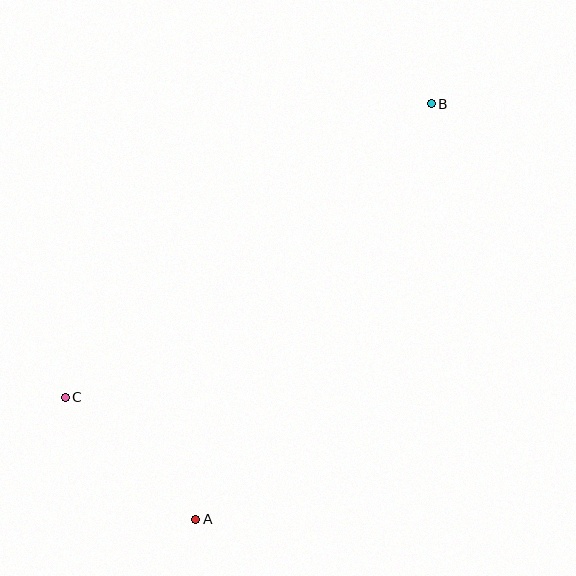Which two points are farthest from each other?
Points A and B are farthest from each other.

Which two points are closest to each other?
Points A and C are closest to each other.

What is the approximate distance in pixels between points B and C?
The distance between B and C is approximately 469 pixels.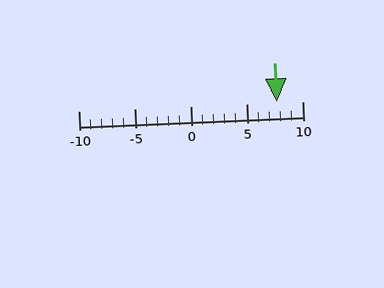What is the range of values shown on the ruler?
The ruler shows values from -10 to 10.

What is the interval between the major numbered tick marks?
The major tick marks are spaced 5 units apart.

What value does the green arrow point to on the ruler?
The green arrow points to approximately 8.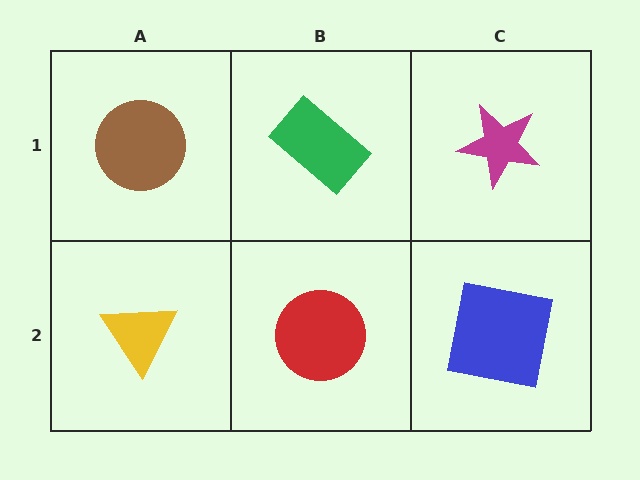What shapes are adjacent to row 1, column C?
A blue square (row 2, column C), a green rectangle (row 1, column B).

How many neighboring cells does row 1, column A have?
2.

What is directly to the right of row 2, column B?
A blue square.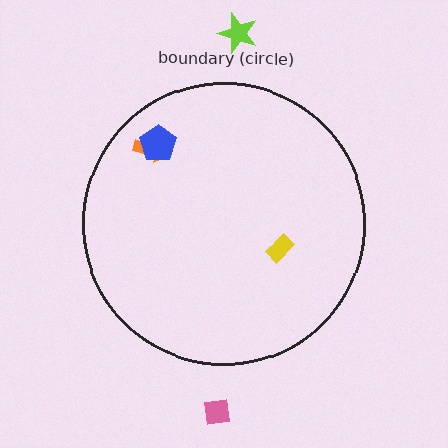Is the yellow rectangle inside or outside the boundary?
Inside.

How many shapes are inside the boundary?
3 inside, 2 outside.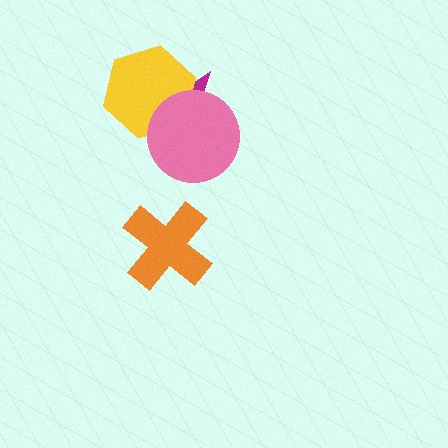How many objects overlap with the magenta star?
2 objects overlap with the magenta star.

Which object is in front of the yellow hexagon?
The pink circle is in front of the yellow hexagon.